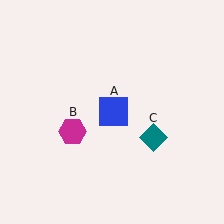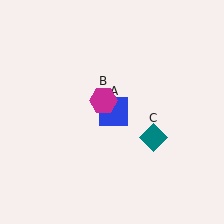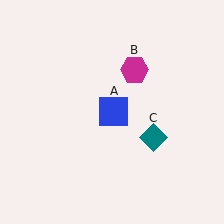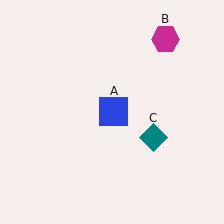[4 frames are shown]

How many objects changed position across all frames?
1 object changed position: magenta hexagon (object B).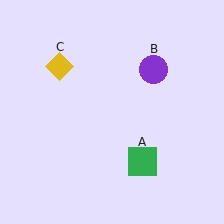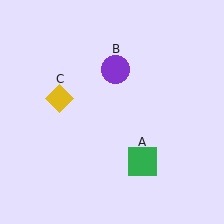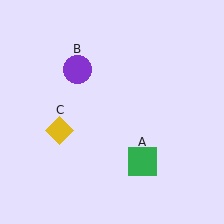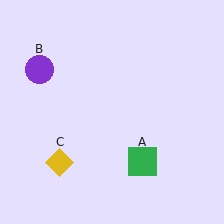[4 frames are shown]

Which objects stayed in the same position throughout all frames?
Green square (object A) remained stationary.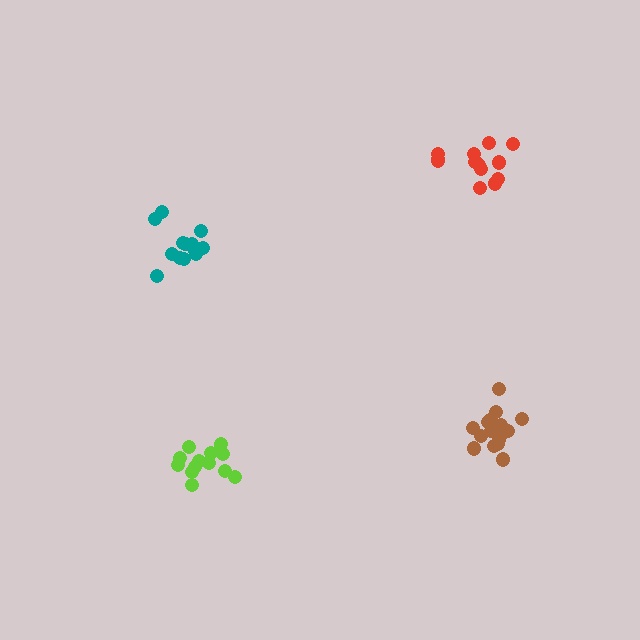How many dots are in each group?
Group 1: 14 dots, Group 2: 17 dots, Group 3: 14 dots, Group 4: 14 dots (59 total).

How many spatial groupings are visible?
There are 4 spatial groupings.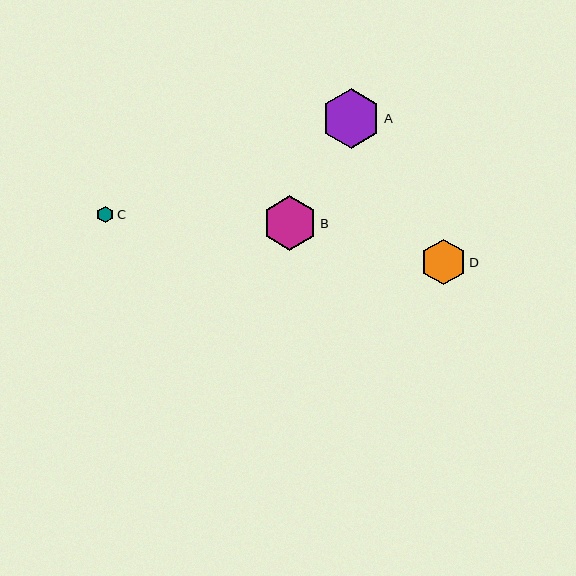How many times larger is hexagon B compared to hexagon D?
Hexagon B is approximately 1.2 times the size of hexagon D.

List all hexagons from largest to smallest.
From largest to smallest: A, B, D, C.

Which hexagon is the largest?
Hexagon A is the largest with a size of approximately 59 pixels.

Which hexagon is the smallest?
Hexagon C is the smallest with a size of approximately 17 pixels.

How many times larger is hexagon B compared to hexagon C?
Hexagon B is approximately 3.3 times the size of hexagon C.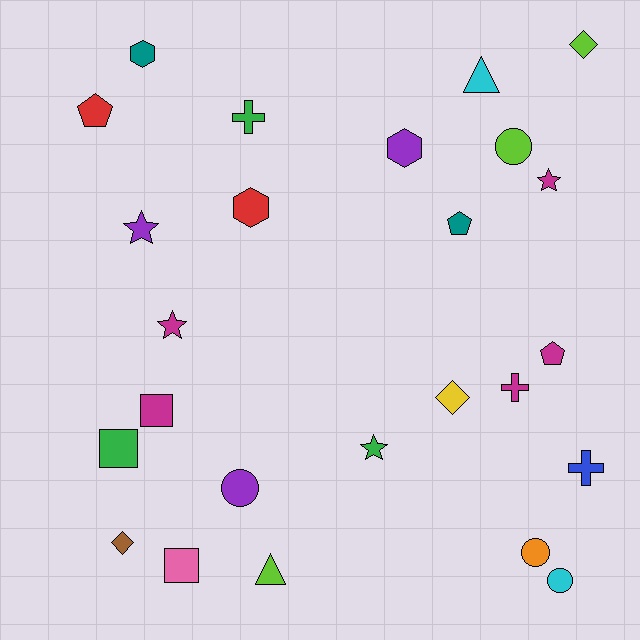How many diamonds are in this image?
There are 3 diamonds.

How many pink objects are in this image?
There is 1 pink object.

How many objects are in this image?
There are 25 objects.